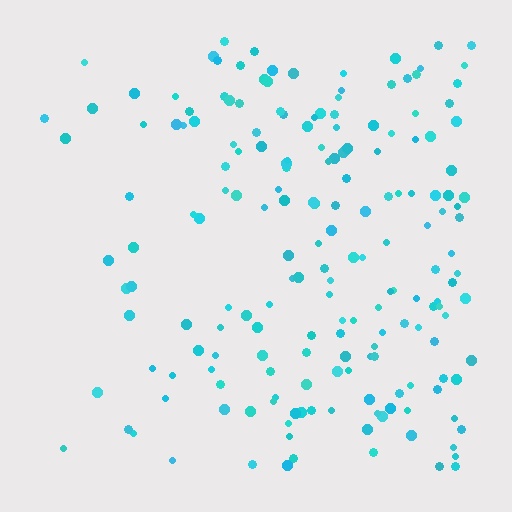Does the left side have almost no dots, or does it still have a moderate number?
Still a moderate number, just noticeably fewer than the right.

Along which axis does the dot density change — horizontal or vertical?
Horizontal.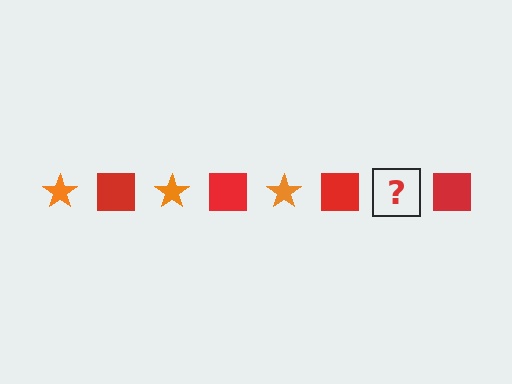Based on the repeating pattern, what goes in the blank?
The blank should be an orange star.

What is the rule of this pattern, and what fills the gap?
The rule is that the pattern alternates between orange star and red square. The gap should be filled with an orange star.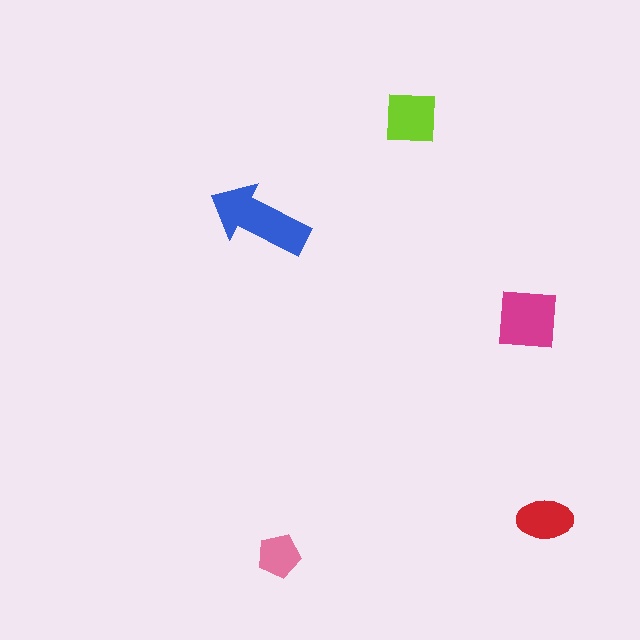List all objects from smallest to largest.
The pink pentagon, the red ellipse, the lime square, the magenta square, the blue arrow.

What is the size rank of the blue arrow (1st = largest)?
1st.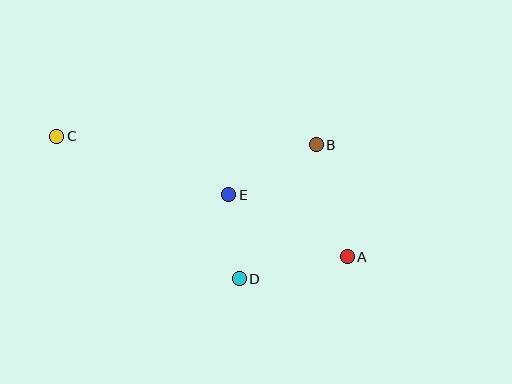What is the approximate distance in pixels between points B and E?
The distance between B and E is approximately 101 pixels.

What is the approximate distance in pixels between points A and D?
The distance between A and D is approximately 110 pixels.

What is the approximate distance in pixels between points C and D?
The distance between C and D is approximately 232 pixels.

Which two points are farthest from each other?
Points A and C are farthest from each other.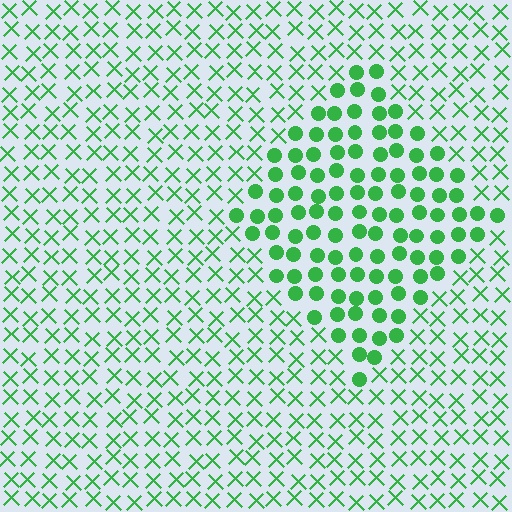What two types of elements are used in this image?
The image uses circles inside the diamond region and X marks outside it.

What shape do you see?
I see a diamond.